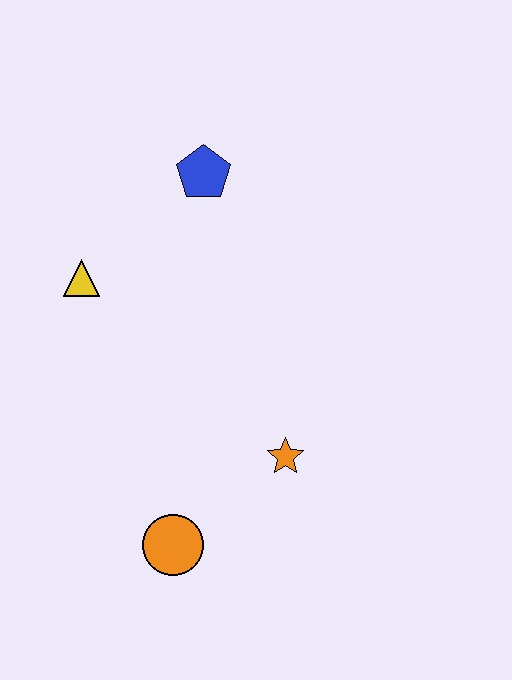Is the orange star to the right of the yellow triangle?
Yes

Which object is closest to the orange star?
The orange circle is closest to the orange star.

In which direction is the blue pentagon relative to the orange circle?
The blue pentagon is above the orange circle.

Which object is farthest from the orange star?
The blue pentagon is farthest from the orange star.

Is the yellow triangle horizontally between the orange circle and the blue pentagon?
No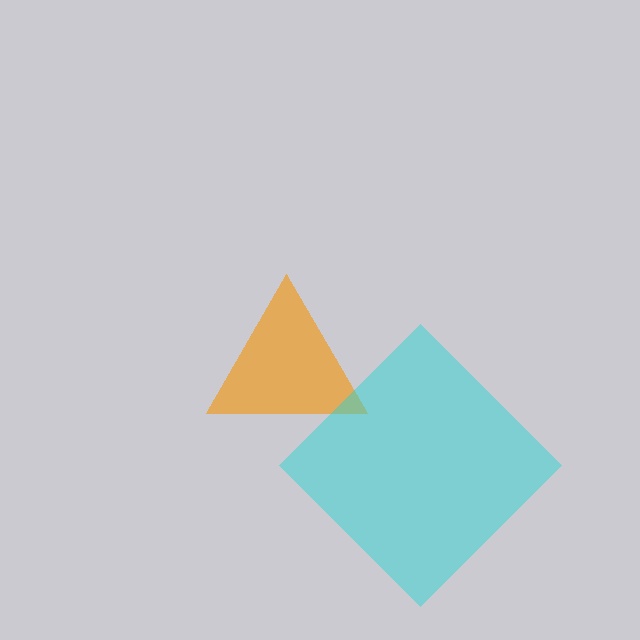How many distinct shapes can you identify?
There are 2 distinct shapes: an orange triangle, a cyan diamond.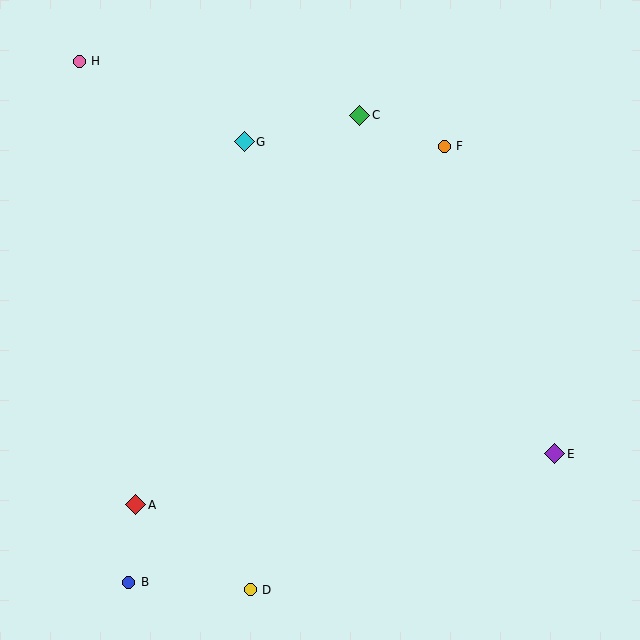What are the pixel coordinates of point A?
Point A is at (136, 505).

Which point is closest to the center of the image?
Point G at (244, 142) is closest to the center.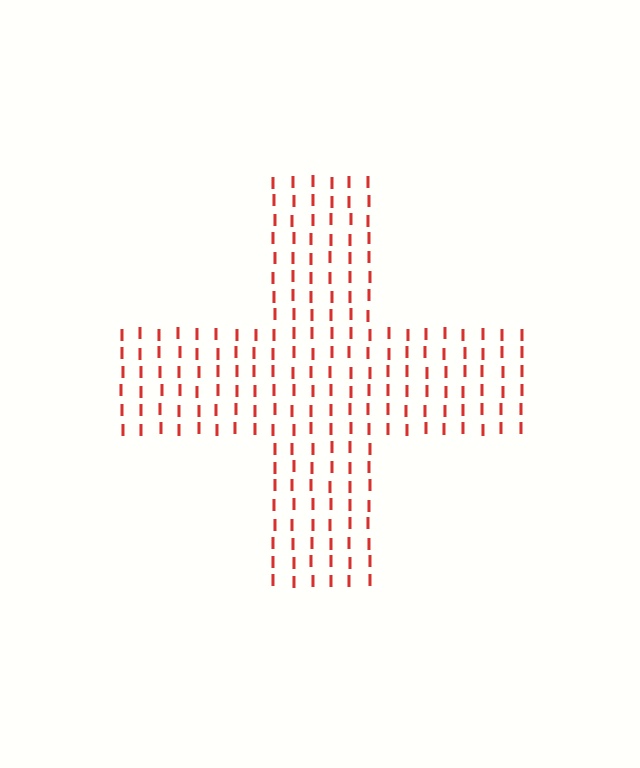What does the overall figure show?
The overall figure shows a cross.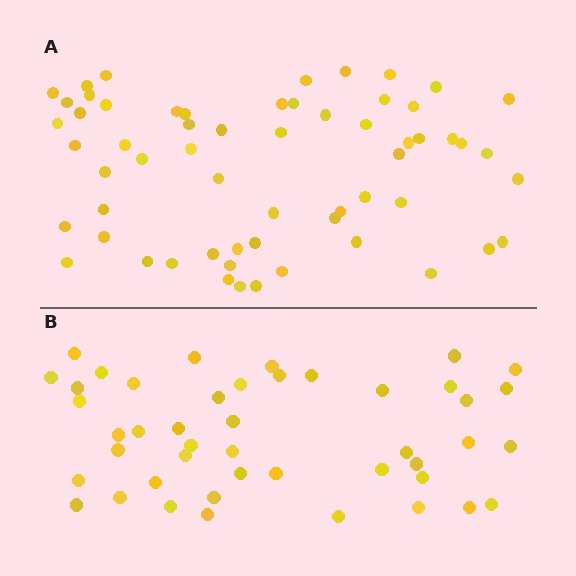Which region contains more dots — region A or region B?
Region A (the top region) has more dots.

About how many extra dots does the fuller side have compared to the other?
Region A has approximately 15 more dots than region B.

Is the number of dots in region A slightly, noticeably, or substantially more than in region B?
Region A has noticeably more, but not dramatically so. The ratio is roughly 1.3 to 1.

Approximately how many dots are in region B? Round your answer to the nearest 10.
About 40 dots. (The exact count is 45, which rounds to 40.)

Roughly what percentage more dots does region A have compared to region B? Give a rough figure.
About 35% more.